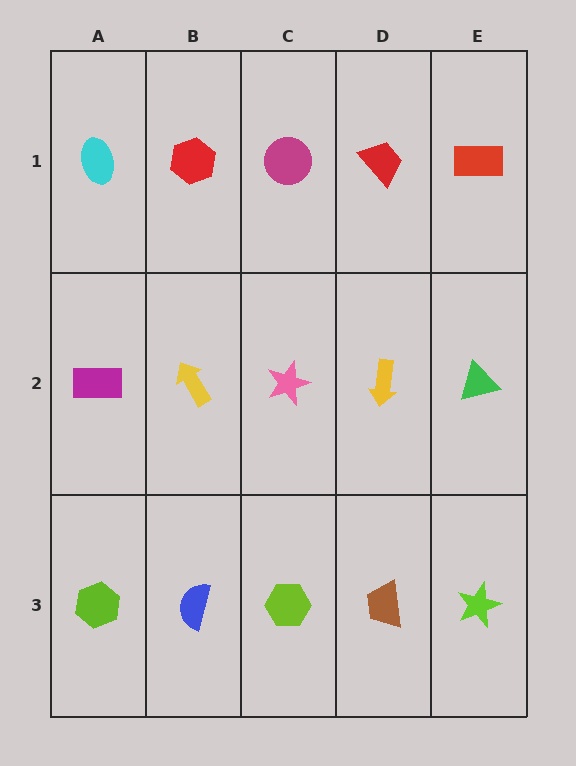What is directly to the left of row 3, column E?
A brown trapezoid.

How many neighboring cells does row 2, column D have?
4.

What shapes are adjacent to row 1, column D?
A yellow arrow (row 2, column D), a magenta circle (row 1, column C), a red rectangle (row 1, column E).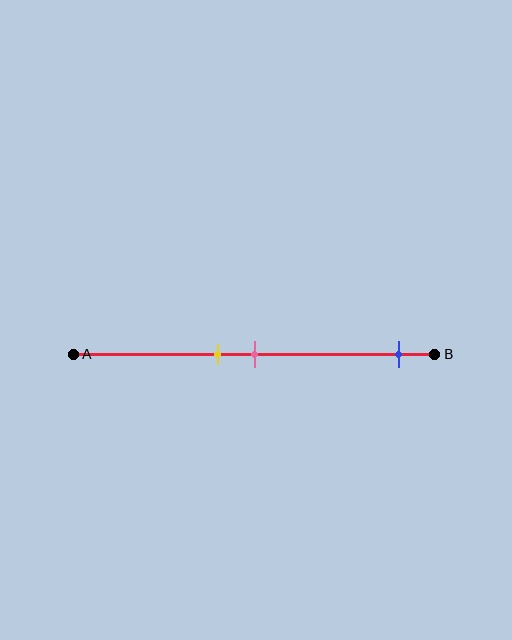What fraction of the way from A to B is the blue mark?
The blue mark is approximately 90% (0.9) of the way from A to B.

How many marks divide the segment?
There are 3 marks dividing the segment.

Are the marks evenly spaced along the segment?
No, the marks are not evenly spaced.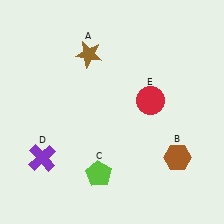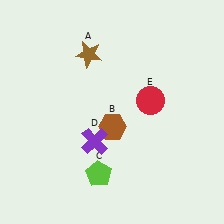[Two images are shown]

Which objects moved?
The objects that moved are: the brown hexagon (B), the purple cross (D).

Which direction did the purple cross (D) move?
The purple cross (D) moved right.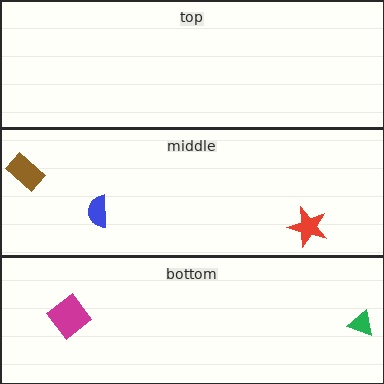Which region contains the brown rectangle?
The middle region.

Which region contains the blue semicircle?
The middle region.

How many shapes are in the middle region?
3.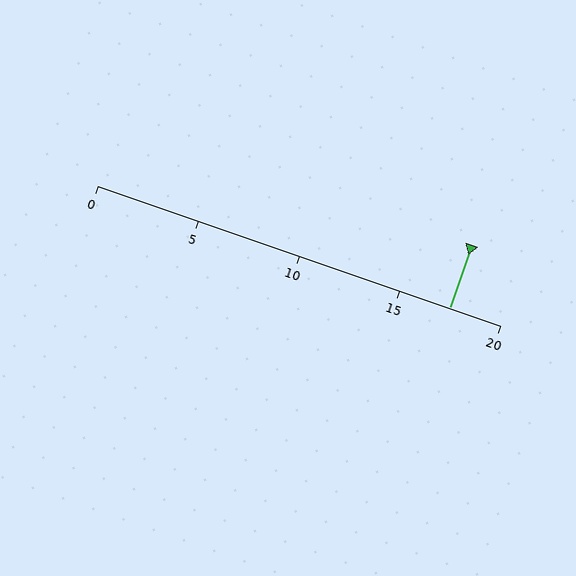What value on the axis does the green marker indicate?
The marker indicates approximately 17.5.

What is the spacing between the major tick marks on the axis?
The major ticks are spaced 5 apart.